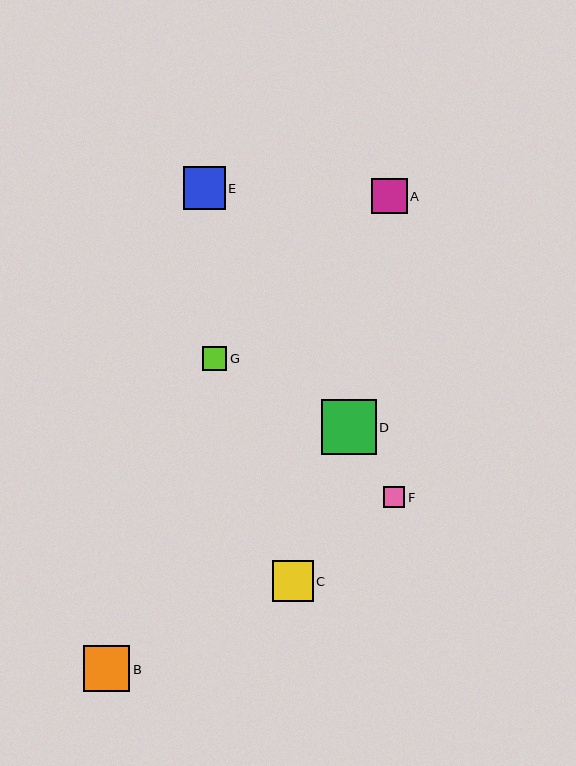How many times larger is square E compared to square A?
Square E is approximately 1.2 times the size of square A.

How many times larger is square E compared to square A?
Square E is approximately 1.2 times the size of square A.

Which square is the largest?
Square D is the largest with a size of approximately 55 pixels.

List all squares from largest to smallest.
From largest to smallest: D, B, E, C, A, G, F.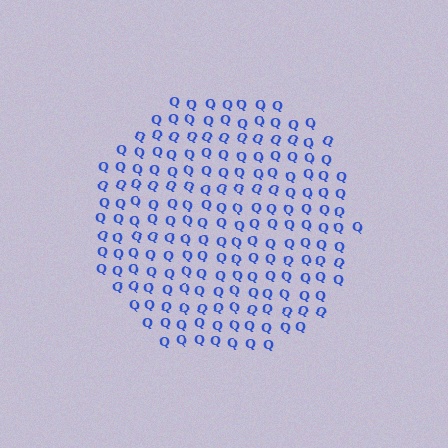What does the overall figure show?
The overall figure shows a circle.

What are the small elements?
The small elements are letter Q's.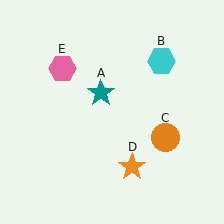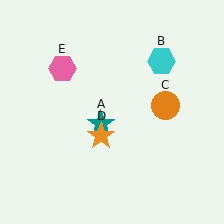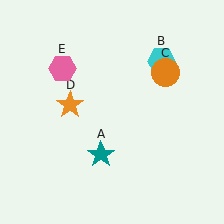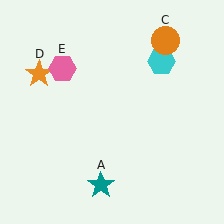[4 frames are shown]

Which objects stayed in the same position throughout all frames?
Cyan hexagon (object B) and pink hexagon (object E) remained stationary.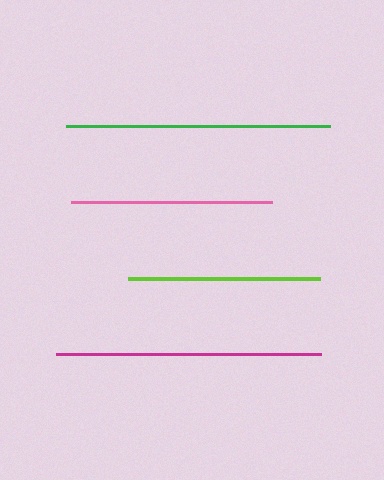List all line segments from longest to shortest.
From longest to shortest: magenta, green, pink, lime.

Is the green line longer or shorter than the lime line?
The green line is longer than the lime line.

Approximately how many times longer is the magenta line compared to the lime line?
The magenta line is approximately 1.4 times the length of the lime line.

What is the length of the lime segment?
The lime segment is approximately 192 pixels long.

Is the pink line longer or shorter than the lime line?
The pink line is longer than the lime line.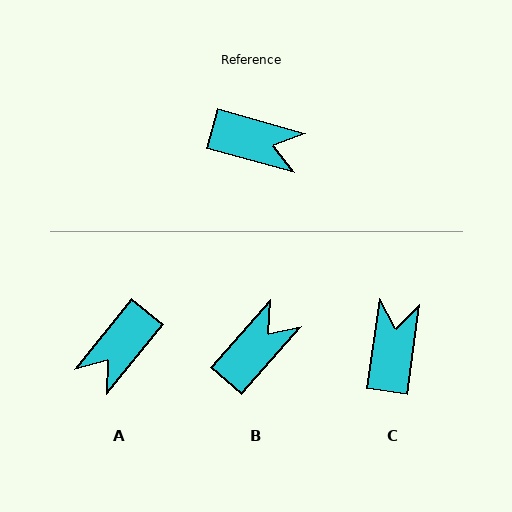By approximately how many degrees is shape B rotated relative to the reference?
Approximately 64 degrees counter-clockwise.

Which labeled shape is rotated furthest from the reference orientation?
A, about 113 degrees away.